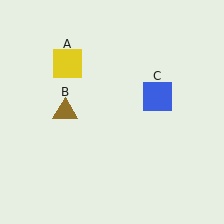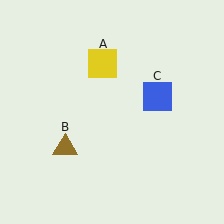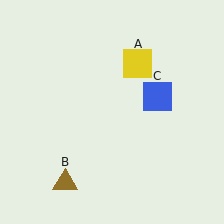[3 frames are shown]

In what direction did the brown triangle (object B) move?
The brown triangle (object B) moved down.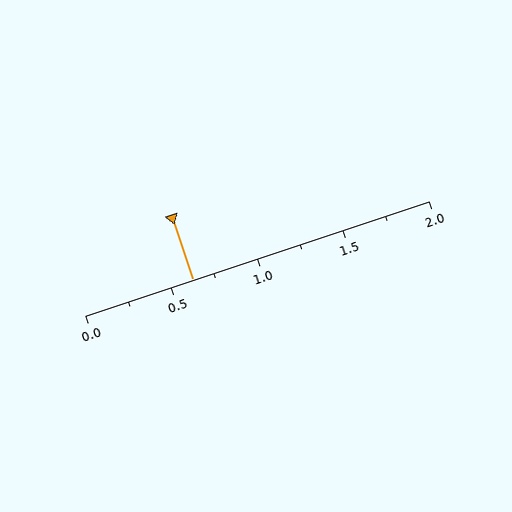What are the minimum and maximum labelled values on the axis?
The axis runs from 0.0 to 2.0.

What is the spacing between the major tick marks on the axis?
The major ticks are spaced 0.5 apart.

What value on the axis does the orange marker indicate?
The marker indicates approximately 0.62.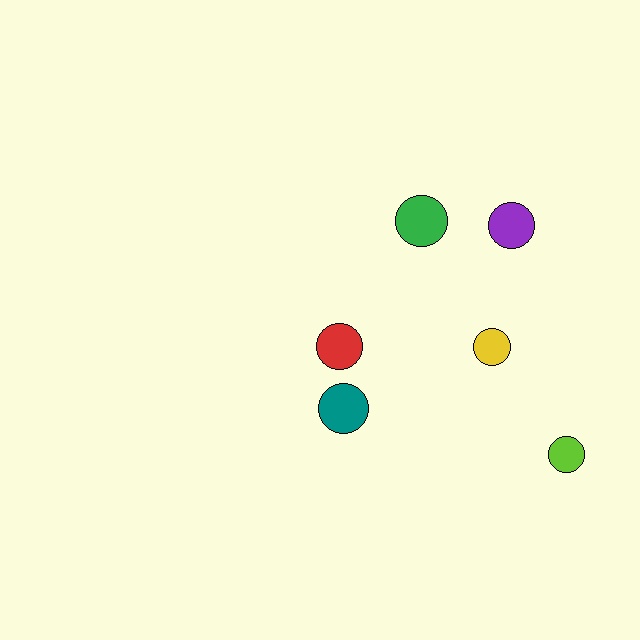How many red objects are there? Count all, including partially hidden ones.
There is 1 red object.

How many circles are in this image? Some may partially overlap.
There are 6 circles.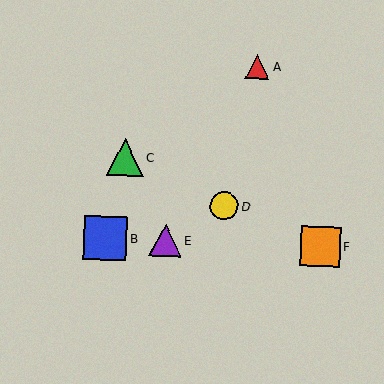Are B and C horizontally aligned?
No, B is at y≈238 and C is at y≈157.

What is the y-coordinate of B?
Object B is at y≈238.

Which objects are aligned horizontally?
Objects B, E, F are aligned horizontally.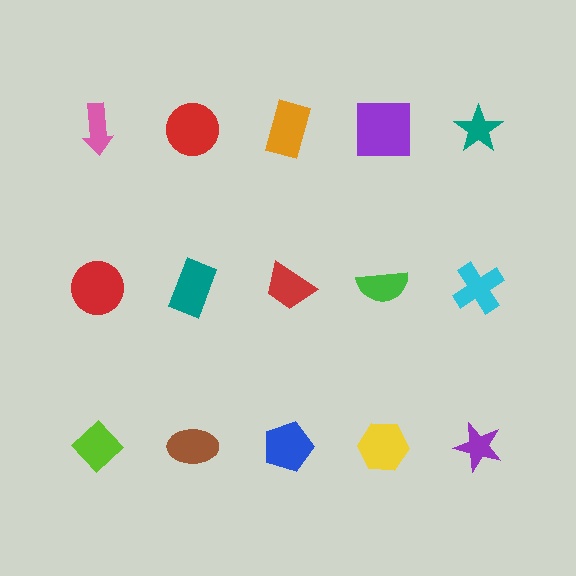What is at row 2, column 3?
A red trapezoid.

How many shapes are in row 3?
5 shapes.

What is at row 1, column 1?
A pink arrow.